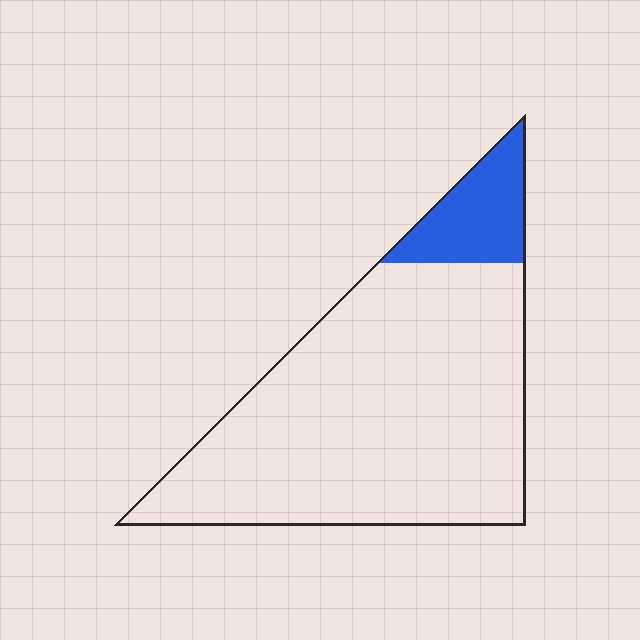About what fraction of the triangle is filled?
About one eighth (1/8).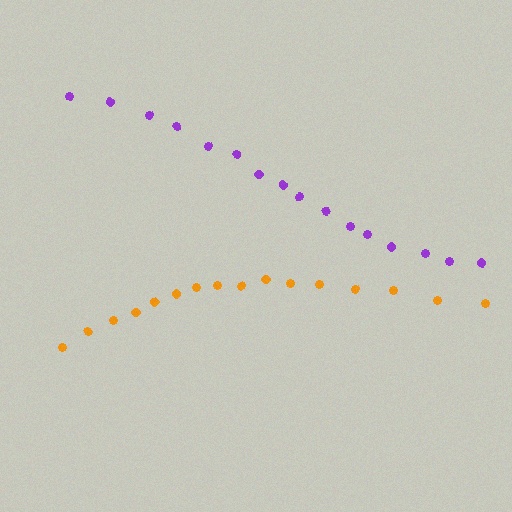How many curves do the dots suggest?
There are 2 distinct paths.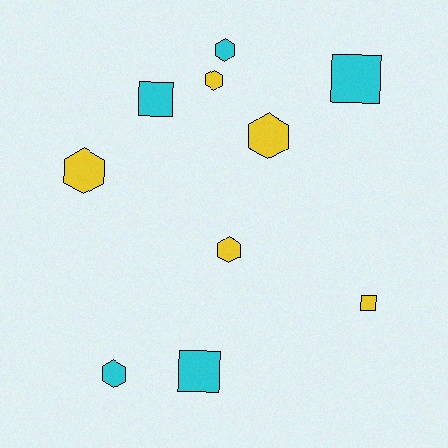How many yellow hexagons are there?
There are 4 yellow hexagons.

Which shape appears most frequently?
Hexagon, with 6 objects.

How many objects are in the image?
There are 10 objects.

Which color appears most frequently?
Yellow, with 5 objects.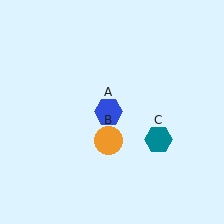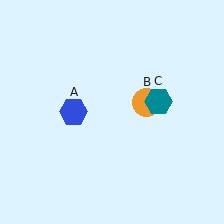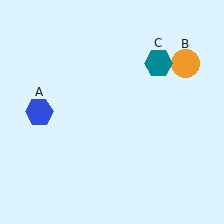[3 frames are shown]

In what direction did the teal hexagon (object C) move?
The teal hexagon (object C) moved up.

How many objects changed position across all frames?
3 objects changed position: blue hexagon (object A), orange circle (object B), teal hexagon (object C).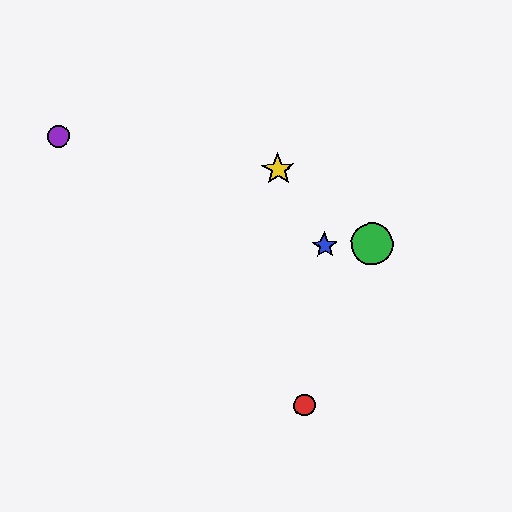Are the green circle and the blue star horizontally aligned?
Yes, both are at y≈244.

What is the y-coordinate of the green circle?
The green circle is at y≈244.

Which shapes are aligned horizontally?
The blue star, the green circle are aligned horizontally.